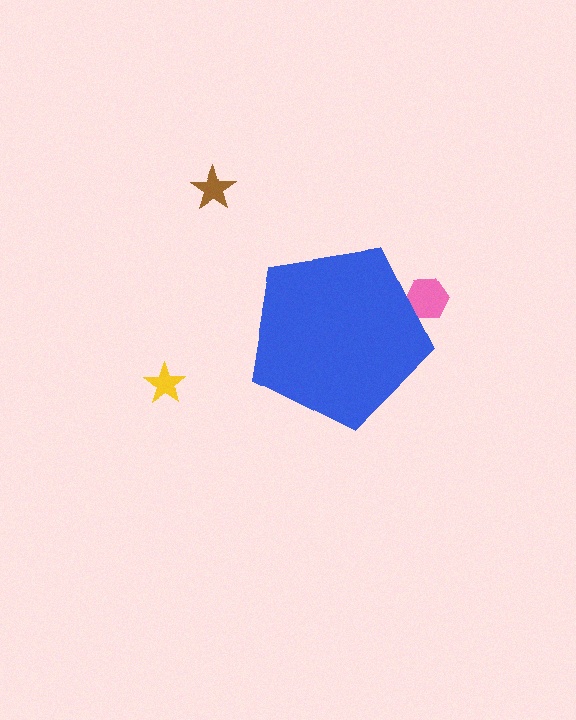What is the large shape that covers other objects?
A blue pentagon.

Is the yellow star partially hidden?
No, the yellow star is fully visible.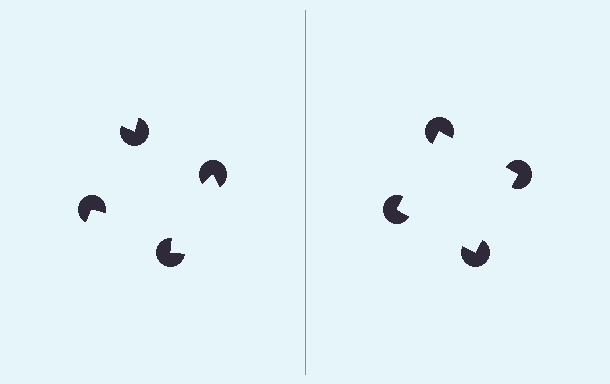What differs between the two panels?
The pac-man discs are positioned identically on both sides; only the wedge orientations differ. On the right they align to a square; on the left they are misaligned.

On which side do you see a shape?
An illusory square appears on the right side. On the left side the wedge cuts are rotated, so no coherent shape forms.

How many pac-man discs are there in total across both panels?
8 — 4 on each side.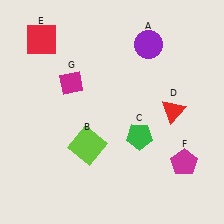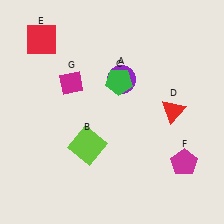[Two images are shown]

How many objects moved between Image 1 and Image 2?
2 objects moved between the two images.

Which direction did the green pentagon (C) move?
The green pentagon (C) moved up.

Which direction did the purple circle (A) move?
The purple circle (A) moved down.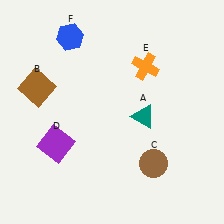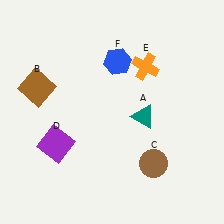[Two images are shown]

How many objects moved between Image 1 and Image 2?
1 object moved between the two images.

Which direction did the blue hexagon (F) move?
The blue hexagon (F) moved right.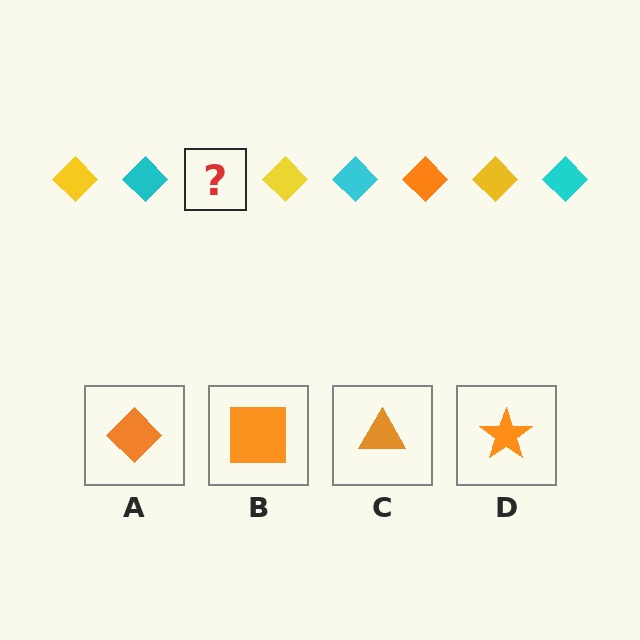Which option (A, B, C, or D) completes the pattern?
A.